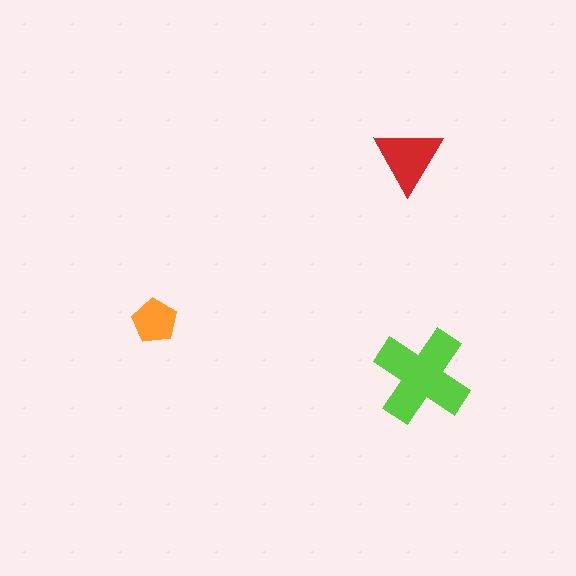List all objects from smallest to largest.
The orange pentagon, the red triangle, the lime cross.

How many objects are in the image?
There are 3 objects in the image.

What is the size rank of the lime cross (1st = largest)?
1st.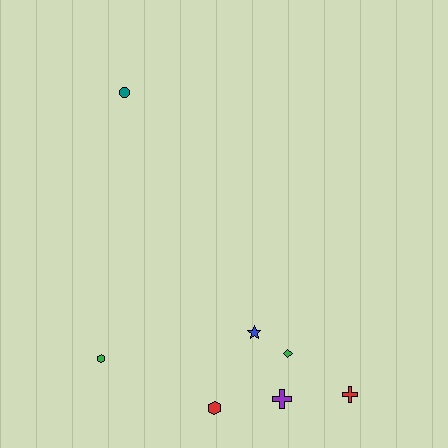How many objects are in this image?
There are 7 objects.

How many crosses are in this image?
There are 2 crosses.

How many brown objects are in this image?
There are no brown objects.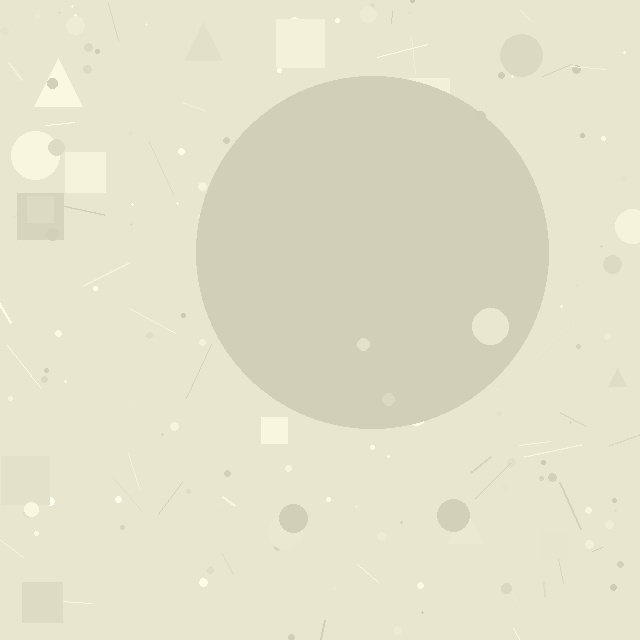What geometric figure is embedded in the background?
A circle is embedded in the background.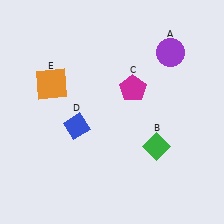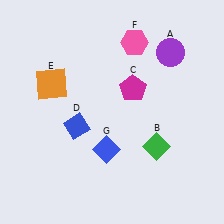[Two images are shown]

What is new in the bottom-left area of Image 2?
A blue diamond (G) was added in the bottom-left area of Image 2.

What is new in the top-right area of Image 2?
A pink hexagon (F) was added in the top-right area of Image 2.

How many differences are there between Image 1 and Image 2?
There are 2 differences between the two images.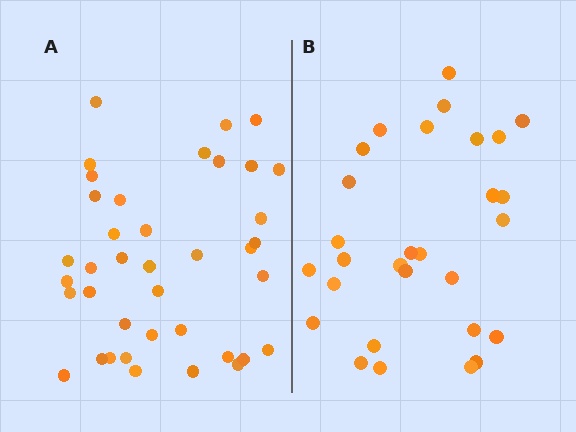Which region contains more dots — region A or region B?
Region A (the left region) has more dots.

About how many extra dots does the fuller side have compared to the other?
Region A has roughly 10 or so more dots than region B.